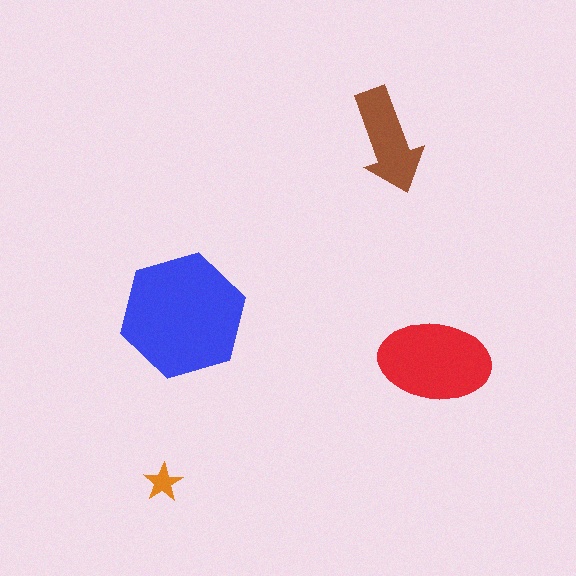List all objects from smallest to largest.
The orange star, the brown arrow, the red ellipse, the blue hexagon.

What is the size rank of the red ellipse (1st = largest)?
2nd.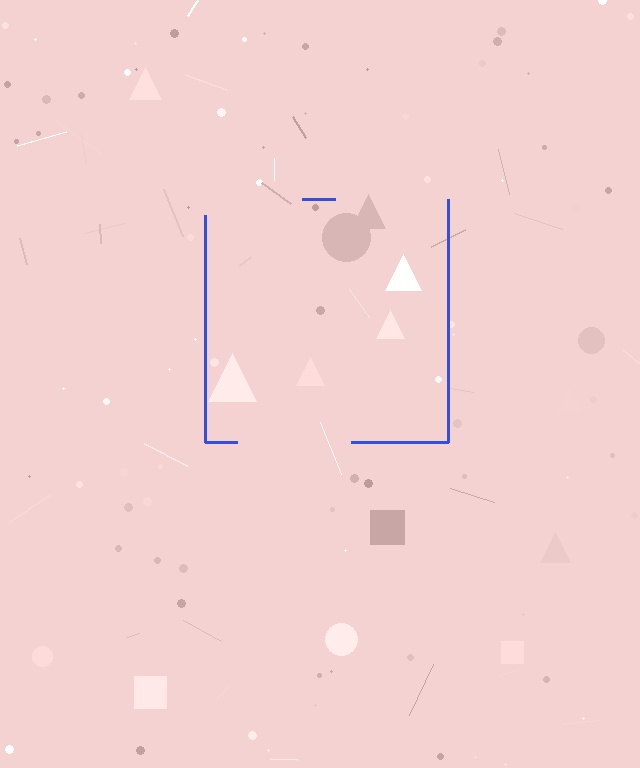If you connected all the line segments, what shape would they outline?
They would outline a square.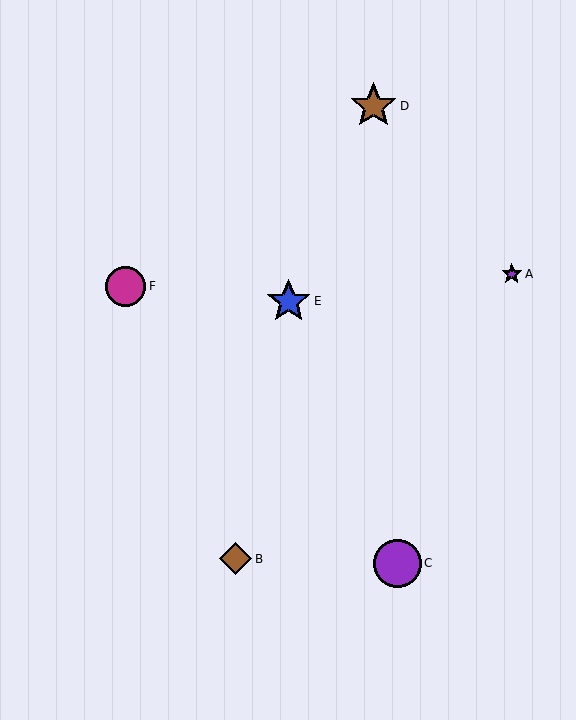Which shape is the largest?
The purple circle (labeled C) is the largest.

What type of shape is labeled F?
Shape F is a magenta circle.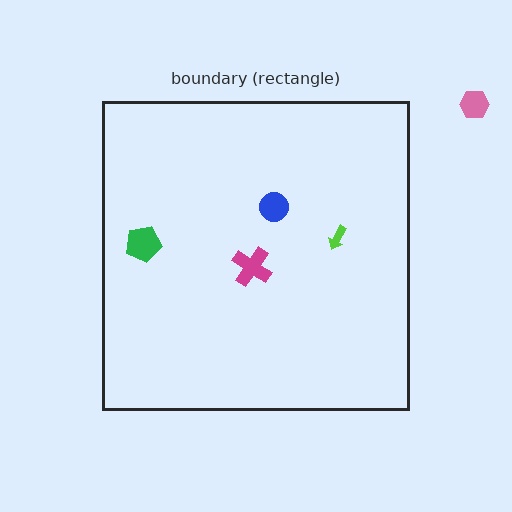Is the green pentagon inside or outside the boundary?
Inside.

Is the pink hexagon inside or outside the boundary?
Outside.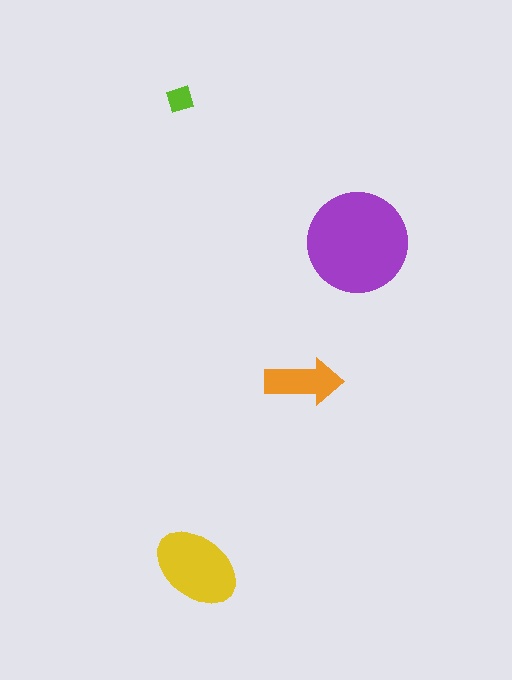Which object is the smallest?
The lime diamond.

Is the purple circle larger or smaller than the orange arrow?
Larger.